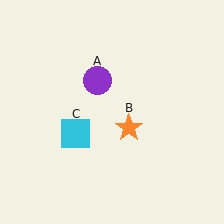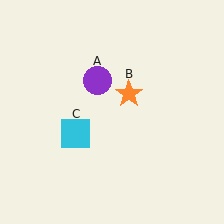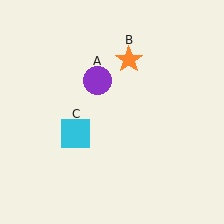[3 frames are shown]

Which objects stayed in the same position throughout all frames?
Purple circle (object A) and cyan square (object C) remained stationary.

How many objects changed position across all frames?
1 object changed position: orange star (object B).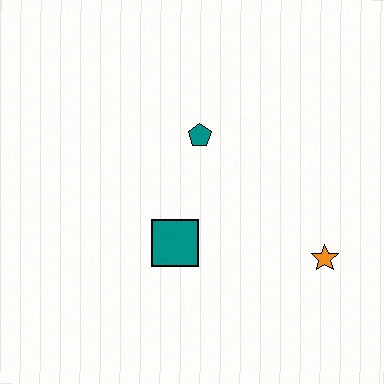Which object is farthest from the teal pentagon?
The orange star is farthest from the teal pentagon.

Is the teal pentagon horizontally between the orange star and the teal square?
Yes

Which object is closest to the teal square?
The teal pentagon is closest to the teal square.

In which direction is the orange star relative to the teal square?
The orange star is to the right of the teal square.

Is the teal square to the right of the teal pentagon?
No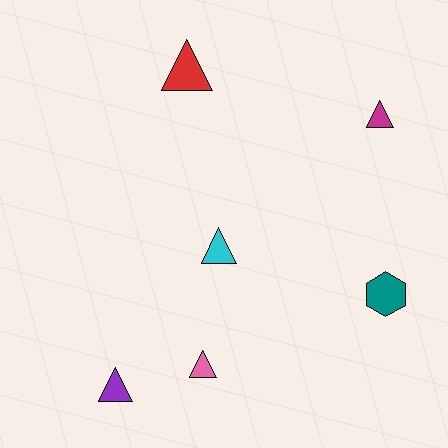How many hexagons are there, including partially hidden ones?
There is 1 hexagon.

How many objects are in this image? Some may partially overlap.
There are 6 objects.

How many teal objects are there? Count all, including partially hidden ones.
There is 1 teal object.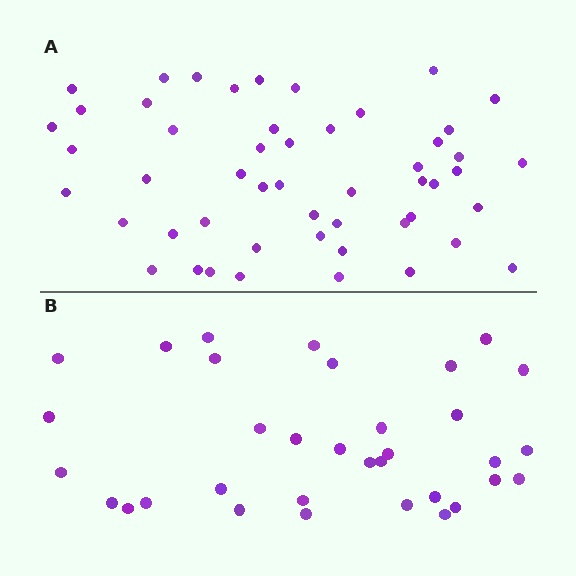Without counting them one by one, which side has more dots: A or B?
Region A (the top region) has more dots.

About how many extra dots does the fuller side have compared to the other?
Region A has approximately 15 more dots than region B.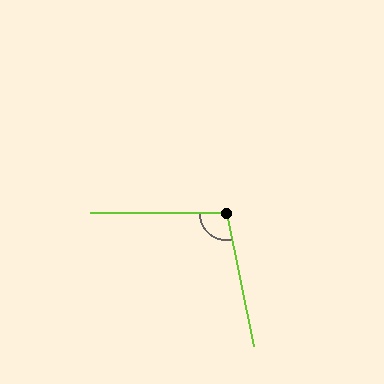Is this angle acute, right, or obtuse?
It is obtuse.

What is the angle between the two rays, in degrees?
Approximately 102 degrees.